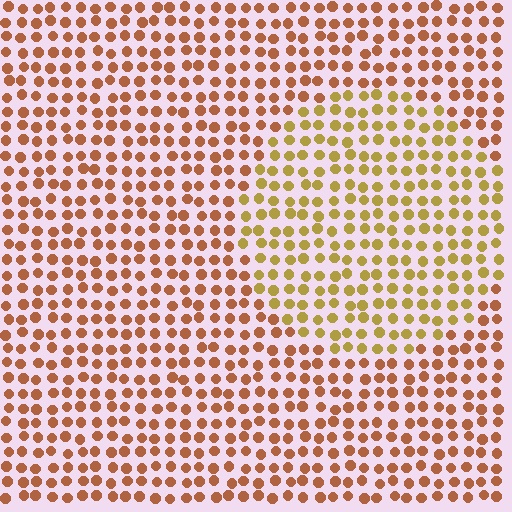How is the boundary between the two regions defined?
The boundary is defined purely by a slight shift in hue (about 32 degrees). Spacing, size, and orientation are identical on both sides.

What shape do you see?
I see a circle.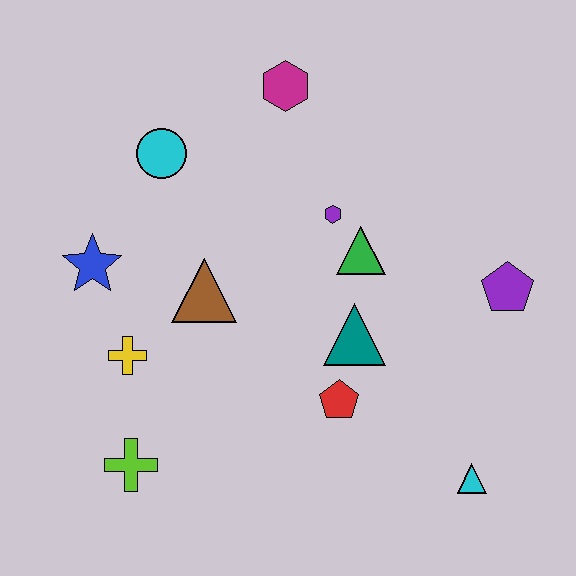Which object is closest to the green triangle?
The purple hexagon is closest to the green triangle.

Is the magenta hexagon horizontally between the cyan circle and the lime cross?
No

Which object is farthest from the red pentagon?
The magenta hexagon is farthest from the red pentagon.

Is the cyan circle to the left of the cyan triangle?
Yes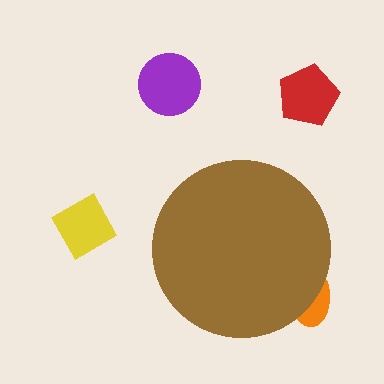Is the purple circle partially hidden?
No, the purple circle is fully visible.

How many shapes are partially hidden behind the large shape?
1 shape is partially hidden.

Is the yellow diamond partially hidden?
No, the yellow diamond is fully visible.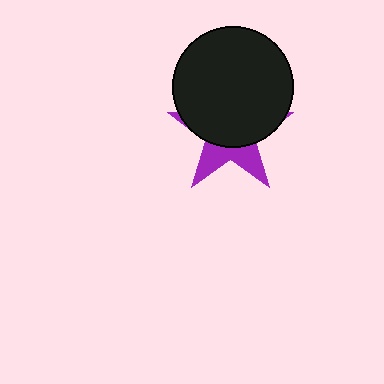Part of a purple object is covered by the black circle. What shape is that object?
It is a star.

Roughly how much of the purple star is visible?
A small part of it is visible (roughly 34%).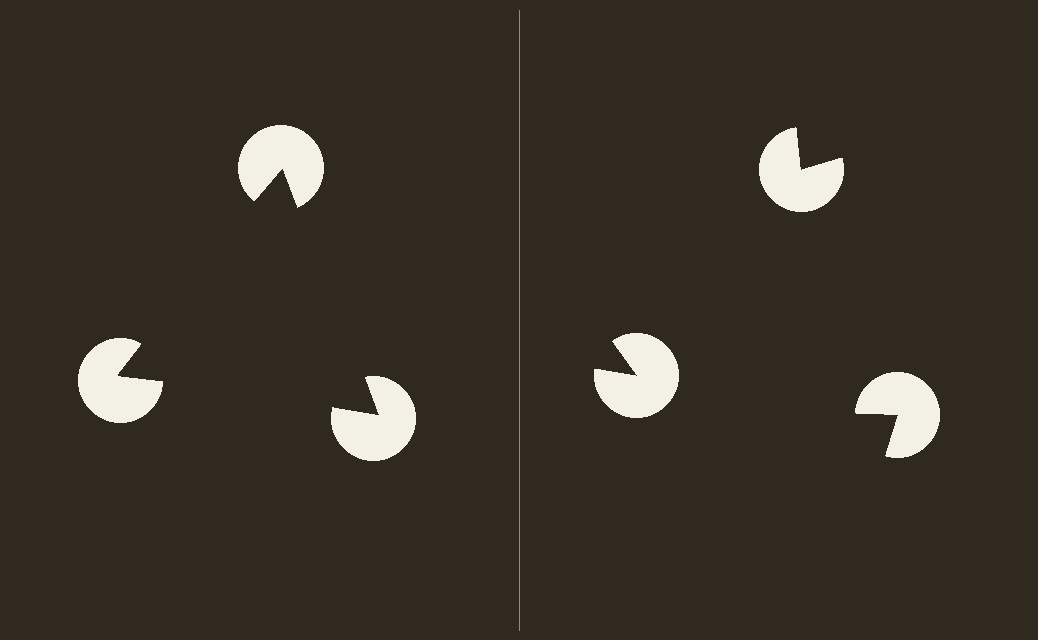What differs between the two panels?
The pac-man discs are positioned identically on both sides; only the wedge orientations differ. On the left they align to a triangle; on the right they are misaligned.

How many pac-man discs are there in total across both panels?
6 — 3 on each side.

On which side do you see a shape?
An illusory triangle appears on the left side. On the right side the wedge cuts are rotated, so no coherent shape forms.